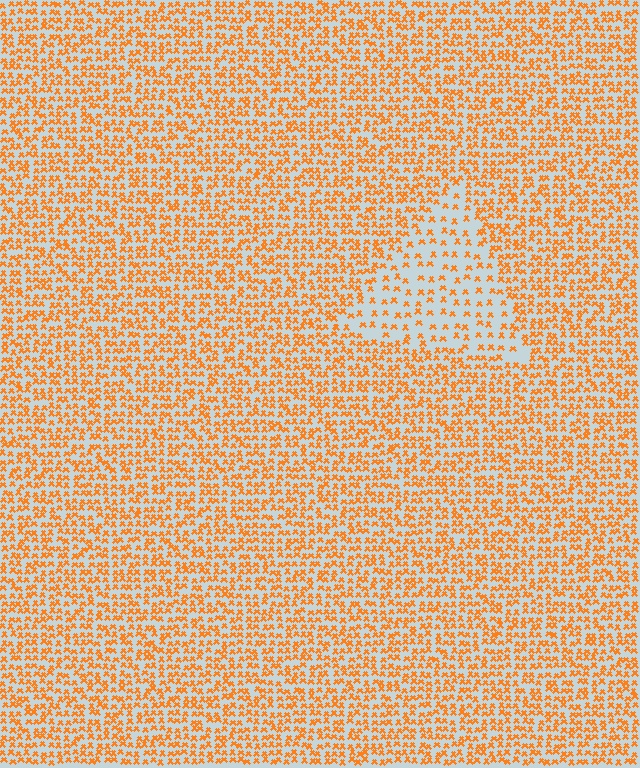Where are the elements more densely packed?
The elements are more densely packed outside the triangle boundary.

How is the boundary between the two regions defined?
The boundary is defined by a change in element density (approximately 2.2x ratio). All elements are the same color, size, and shape.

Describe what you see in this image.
The image contains small orange elements arranged at two different densities. A triangle-shaped region is visible where the elements are less densely packed than the surrounding area.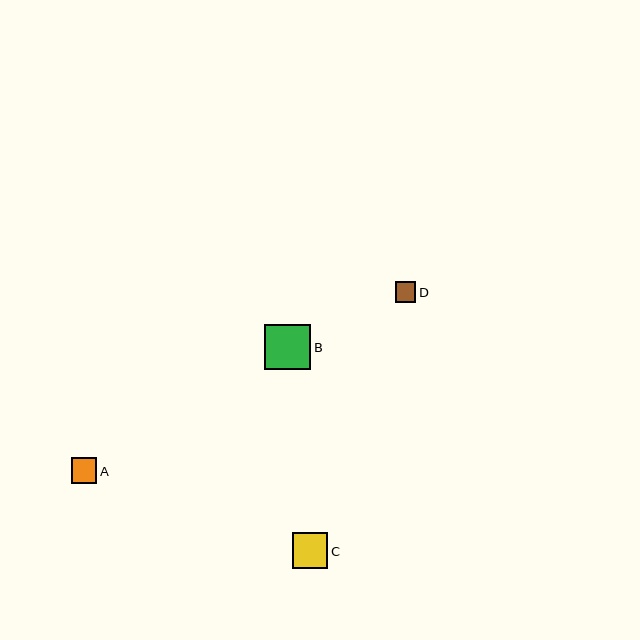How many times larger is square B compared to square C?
Square B is approximately 1.3 times the size of square C.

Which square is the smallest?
Square D is the smallest with a size of approximately 21 pixels.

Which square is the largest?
Square B is the largest with a size of approximately 46 pixels.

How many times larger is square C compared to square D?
Square C is approximately 1.7 times the size of square D.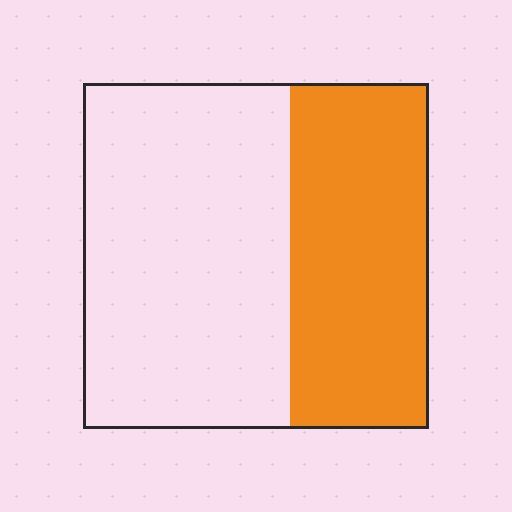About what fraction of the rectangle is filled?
About two fifths (2/5).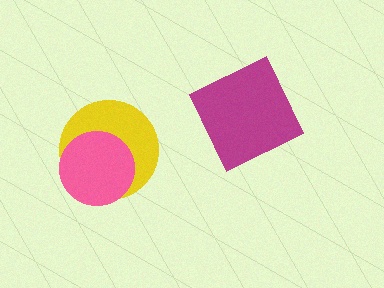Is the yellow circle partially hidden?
Yes, it is partially covered by another shape.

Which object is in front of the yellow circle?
The pink circle is in front of the yellow circle.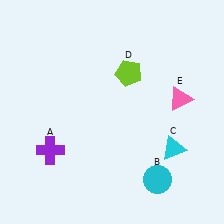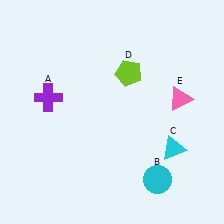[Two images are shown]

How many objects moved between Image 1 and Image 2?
1 object moved between the two images.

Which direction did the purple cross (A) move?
The purple cross (A) moved up.